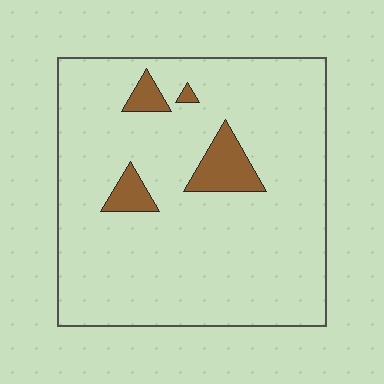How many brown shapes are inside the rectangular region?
4.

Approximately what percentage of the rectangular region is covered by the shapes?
Approximately 10%.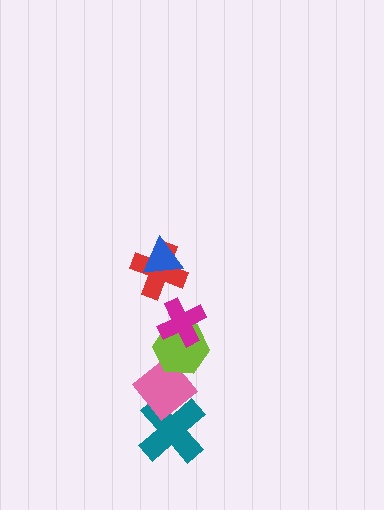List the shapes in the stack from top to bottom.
From top to bottom: the blue triangle, the red cross, the magenta cross, the lime hexagon, the pink diamond, the teal cross.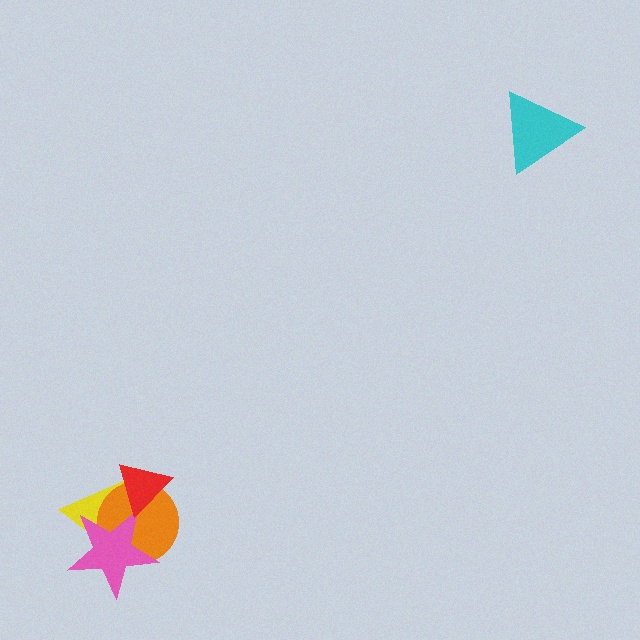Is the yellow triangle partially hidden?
Yes, it is partially covered by another shape.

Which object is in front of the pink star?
The red triangle is in front of the pink star.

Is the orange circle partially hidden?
Yes, it is partially covered by another shape.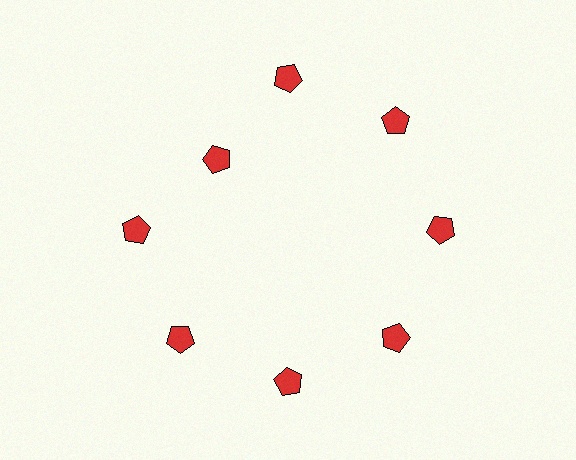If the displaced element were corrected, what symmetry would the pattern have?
It would have 8-fold rotational symmetry — the pattern would map onto itself every 45 degrees.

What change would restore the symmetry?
The symmetry would be restored by moving it outward, back onto the ring so that all 8 pentagons sit at equal angles and equal distance from the center.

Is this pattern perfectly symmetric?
No. The 8 red pentagons are arranged in a ring, but one element near the 10 o'clock position is pulled inward toward the center, breaking the 8-fold rotational symmetry.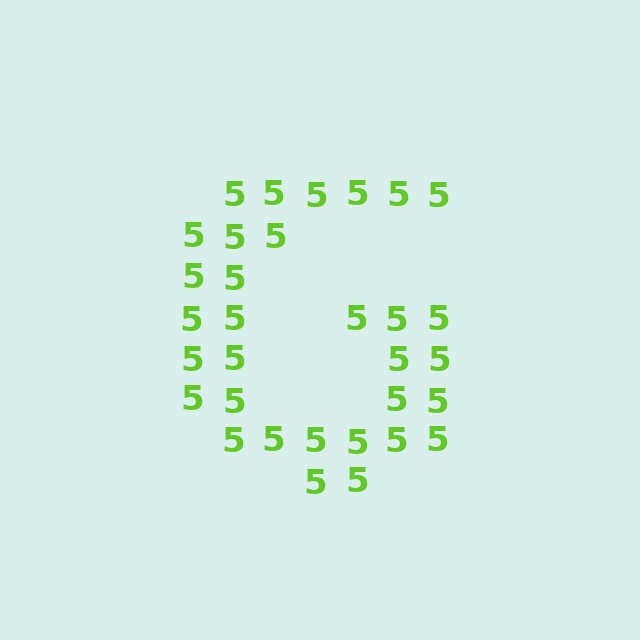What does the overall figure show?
The overall figure shows the letter G.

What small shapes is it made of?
It is made of small digit 5's.